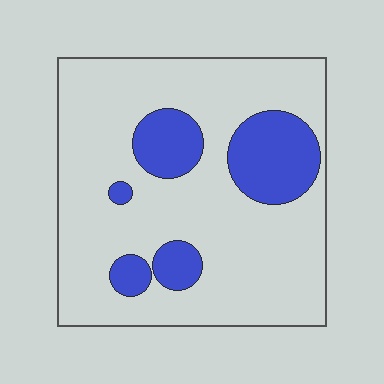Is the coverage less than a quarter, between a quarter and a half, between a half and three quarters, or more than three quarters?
Less than a quarter.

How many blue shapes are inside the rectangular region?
5.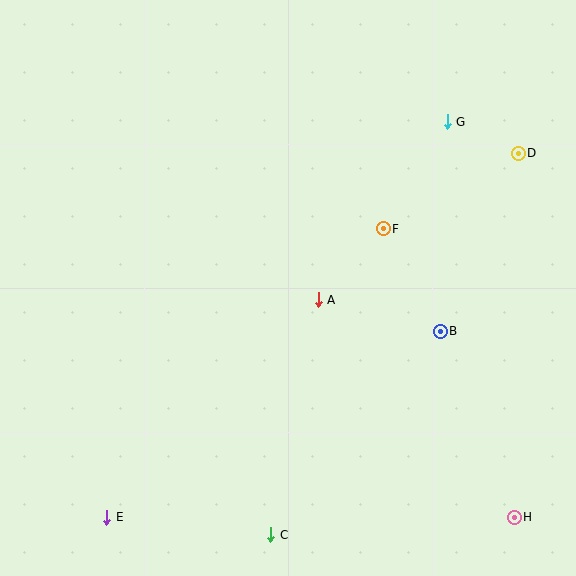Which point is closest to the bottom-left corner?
Point E is closest to the bottom-left corner.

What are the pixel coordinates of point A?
Point A is at (318, 300).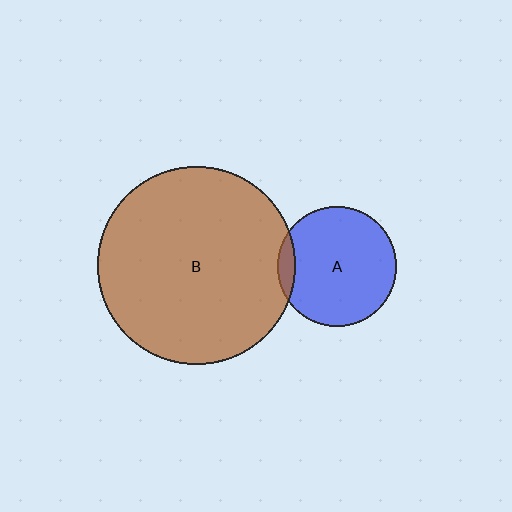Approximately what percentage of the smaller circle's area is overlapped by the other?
Approximately 10%.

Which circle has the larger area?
Circle B (brown).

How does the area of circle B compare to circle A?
Approximately 2.7 times.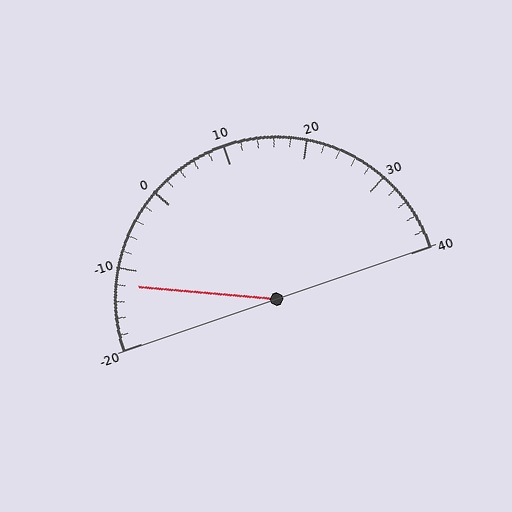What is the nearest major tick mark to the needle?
The nearest major tick mark is -10.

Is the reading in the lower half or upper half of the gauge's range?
The reading is in the lower half of the range (-20 to 40).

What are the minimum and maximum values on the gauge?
The gauge ranges from -20 to 40.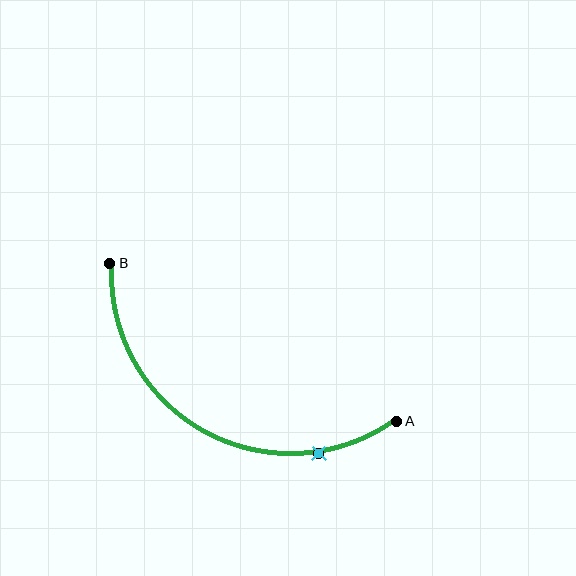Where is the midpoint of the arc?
The arc midpoint is the point on the curve farthest from the straight line joining A and B. It sits below that line.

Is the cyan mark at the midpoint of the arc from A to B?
No. The cyan mark lies on the arc but is closer to endpoint A. The arc midpoint would be at the point on the curve equidistant along the arc from both A and B.